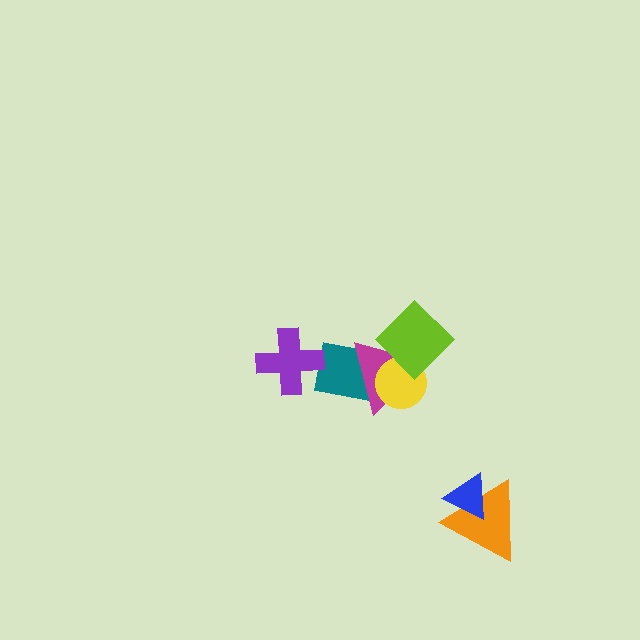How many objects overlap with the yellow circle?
3 objects overlap with the yellow circle.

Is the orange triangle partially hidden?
Yes, it is partially covered by another shape.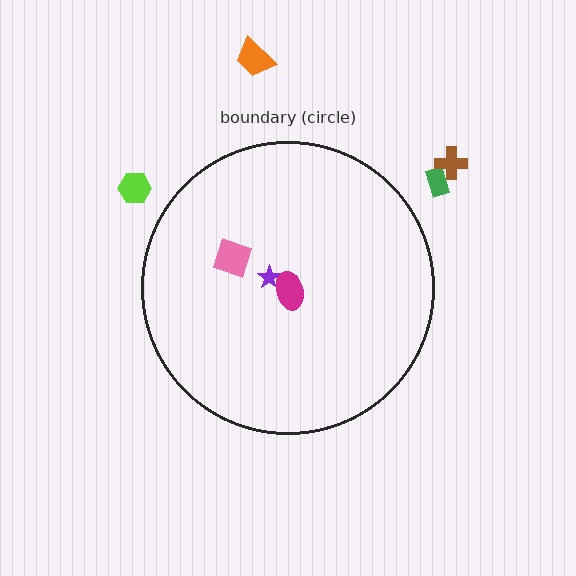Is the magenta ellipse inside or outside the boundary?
Inside.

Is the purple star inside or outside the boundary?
Inside.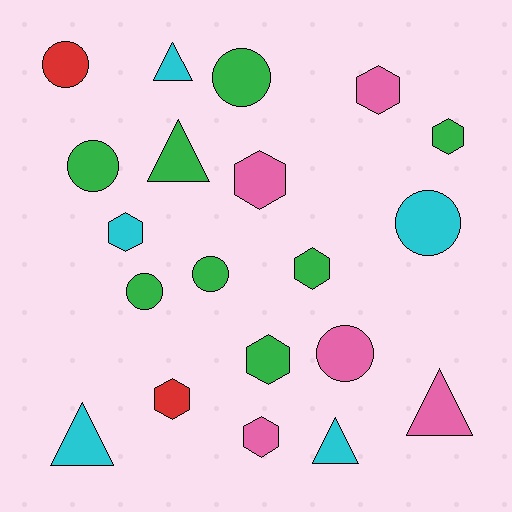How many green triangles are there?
There is 1 green triangle.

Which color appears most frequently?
Green, with 8 objects.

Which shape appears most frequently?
Hexagon, with 8 objects.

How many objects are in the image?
There are 20 objects.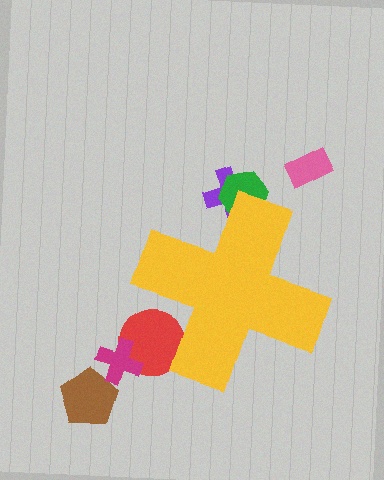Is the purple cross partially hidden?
Yes, the purple cross is partially hidden behind the yellow cross.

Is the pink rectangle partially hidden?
No, the pink rectangle is fully visible.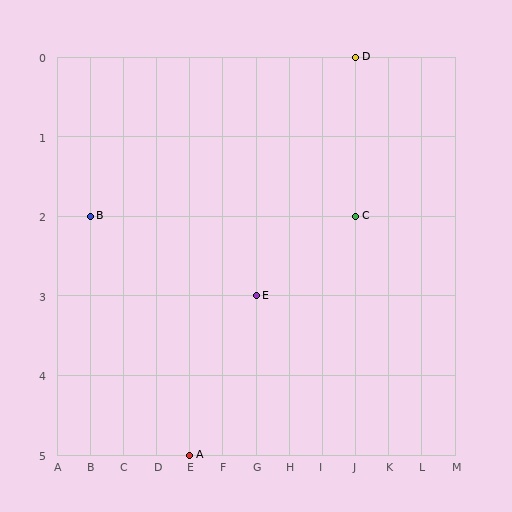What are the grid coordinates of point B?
Point B is at grid coordinates (B, 2).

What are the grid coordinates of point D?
Point D is at grid coordinates (J, 0).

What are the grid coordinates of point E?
Point E is at grid coordinates (G, 3).